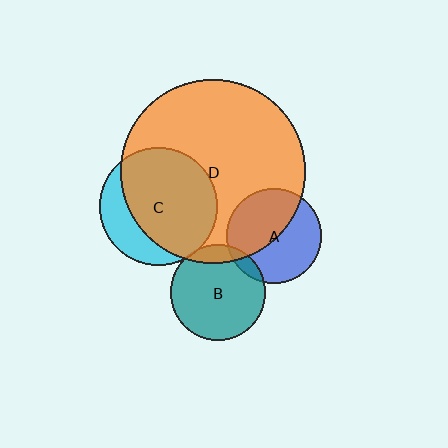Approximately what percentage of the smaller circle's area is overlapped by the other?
Approximately 10%.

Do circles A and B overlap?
Yes.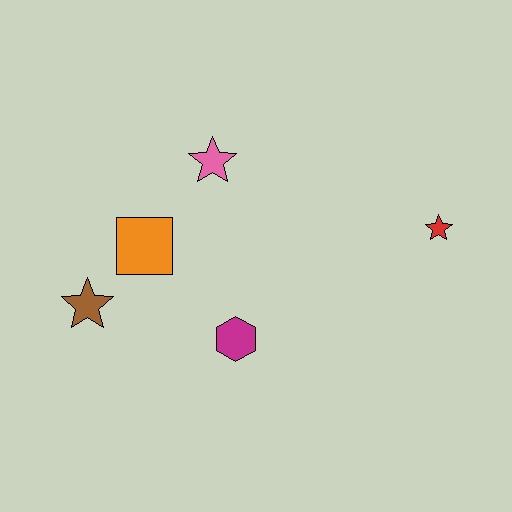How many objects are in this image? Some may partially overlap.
There are 5 objects.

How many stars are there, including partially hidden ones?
There are 3 stars.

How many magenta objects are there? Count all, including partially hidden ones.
There is 1 magenta object.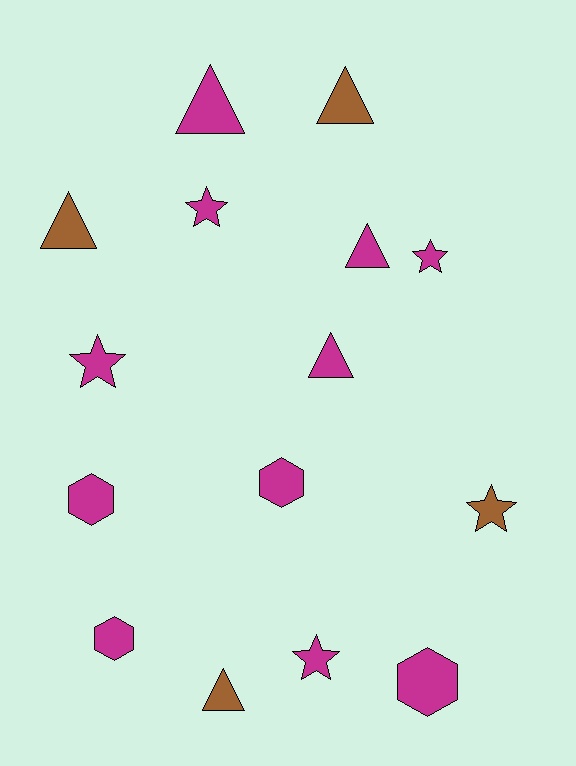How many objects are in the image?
There are 15 objects.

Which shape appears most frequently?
Triangle, with 6 objects.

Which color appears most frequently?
Magenta, with 11 objects.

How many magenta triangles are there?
There are 3 magenta triangles.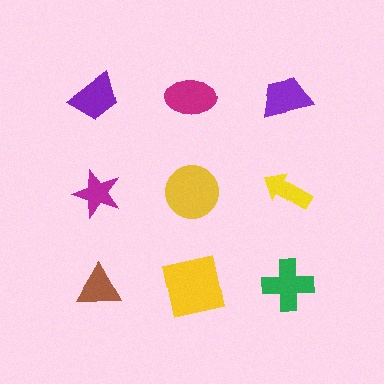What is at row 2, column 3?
A yellow arrow.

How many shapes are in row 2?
3 shapes.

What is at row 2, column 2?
A yellow circle.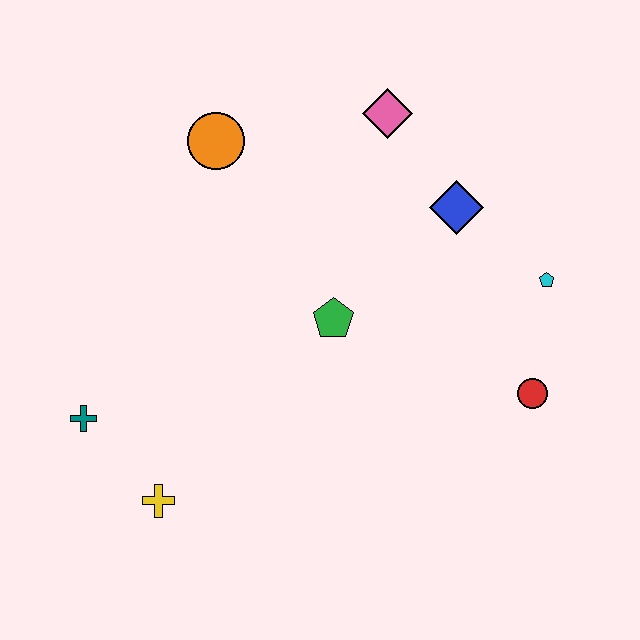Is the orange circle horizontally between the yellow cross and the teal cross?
No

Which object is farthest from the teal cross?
The cyan pentagon is farthest from the teal cross.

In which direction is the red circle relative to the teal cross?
The red circle is to the right of the teal cross.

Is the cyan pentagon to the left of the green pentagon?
No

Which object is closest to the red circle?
The cyan pentagon is closest to the red circle.